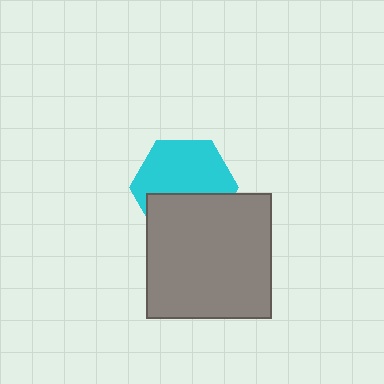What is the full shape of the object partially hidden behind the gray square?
The partially hidden object is a cyan hexagon.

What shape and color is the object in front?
The object in front is a gray square.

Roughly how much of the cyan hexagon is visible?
About half of it is visible (roughly 60%).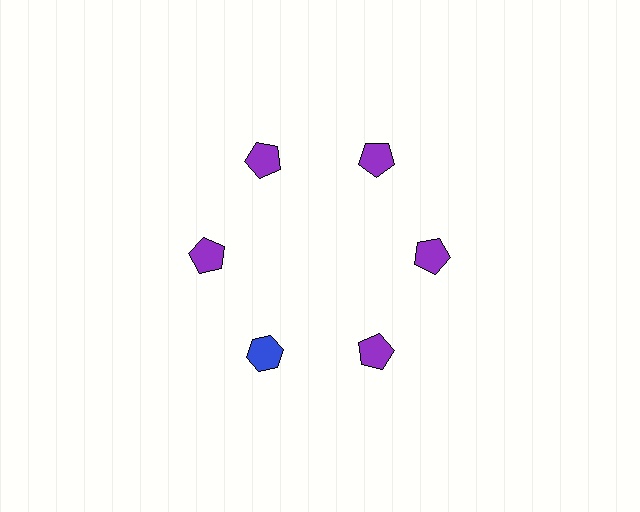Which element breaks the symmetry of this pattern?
The blue hexagon at roughly the 7 o'clock position breaks the symmetry. All other shapes are purple pentagons.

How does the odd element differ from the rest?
It differs in both color (blue instead of purple) and shape (hexagon instead of pentagon).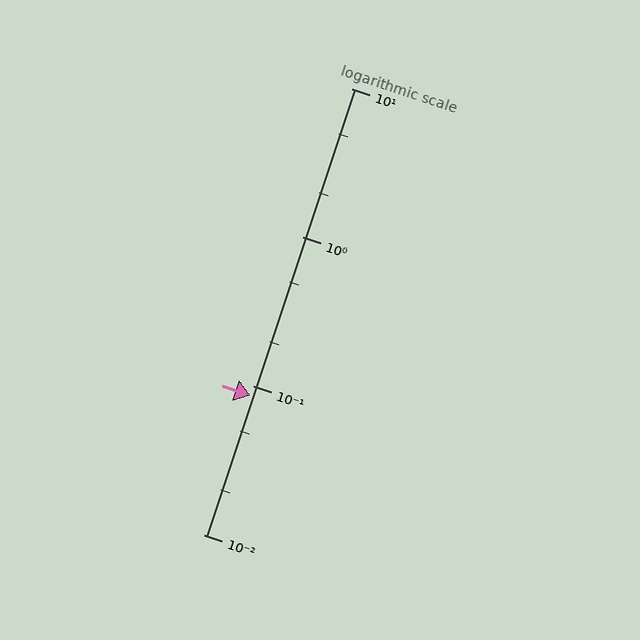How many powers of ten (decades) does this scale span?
The scale spans 3 decades, from 0.01 to 10.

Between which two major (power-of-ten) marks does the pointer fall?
The pointer is between 0.01 and 0.1.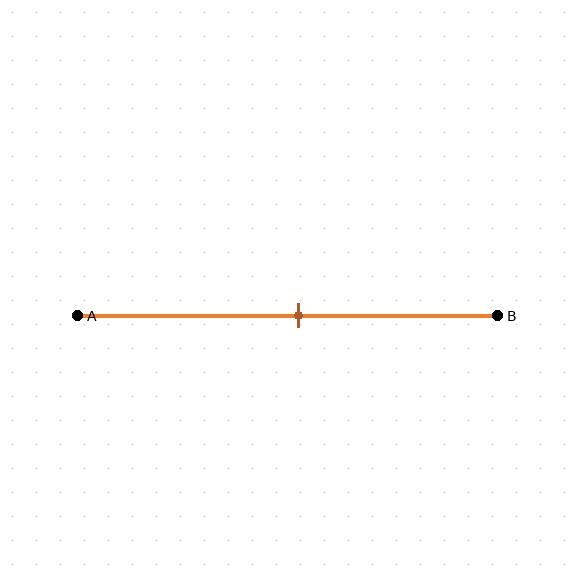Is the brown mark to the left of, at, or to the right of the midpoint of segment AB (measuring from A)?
The brown mark is approximately at the midpoint of segment AB.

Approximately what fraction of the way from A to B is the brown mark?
The brown mark is approximately 55% of the way from A to B.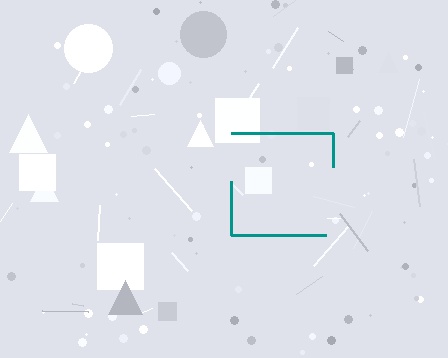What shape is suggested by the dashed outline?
The dashed outline suggests a square.